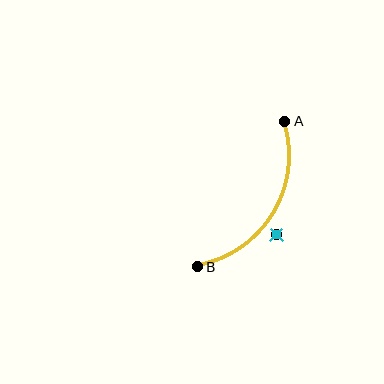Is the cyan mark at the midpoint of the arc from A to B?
No — the cyan mark does not lie on the arc at all. It sits slightly outside the curve.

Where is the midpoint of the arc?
The arc midpoint is the point on the curve farthest from the straight line joining A and B. It sits to the right of that line.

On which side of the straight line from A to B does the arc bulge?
The arc bulges to the right of the straight line connecting A and B.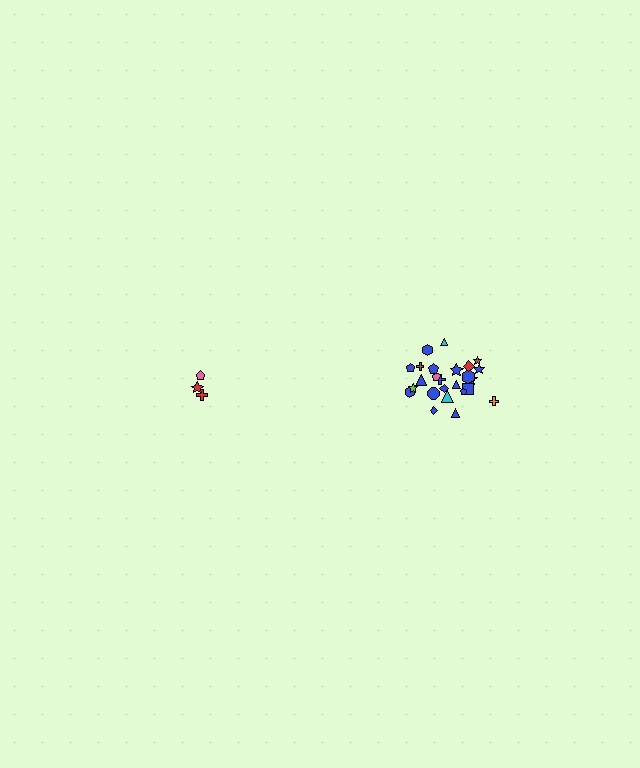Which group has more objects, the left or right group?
The right group.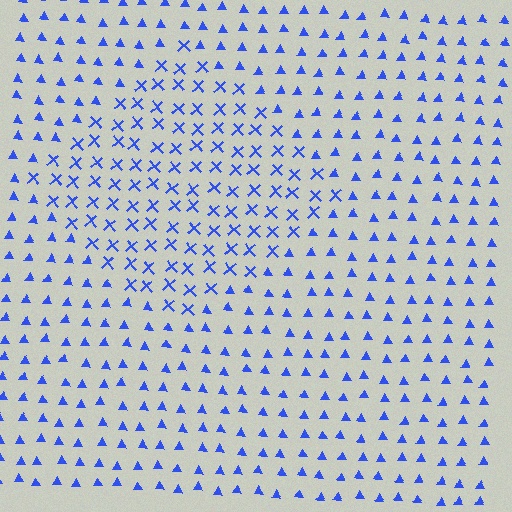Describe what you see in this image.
The image is filled with small blue elements arranged in a uniform grid. A diamond-shaped region contains X marks, while the surrounding area contains triangles. The boundary is defined purely by the change in element shape.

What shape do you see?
I see a diamond.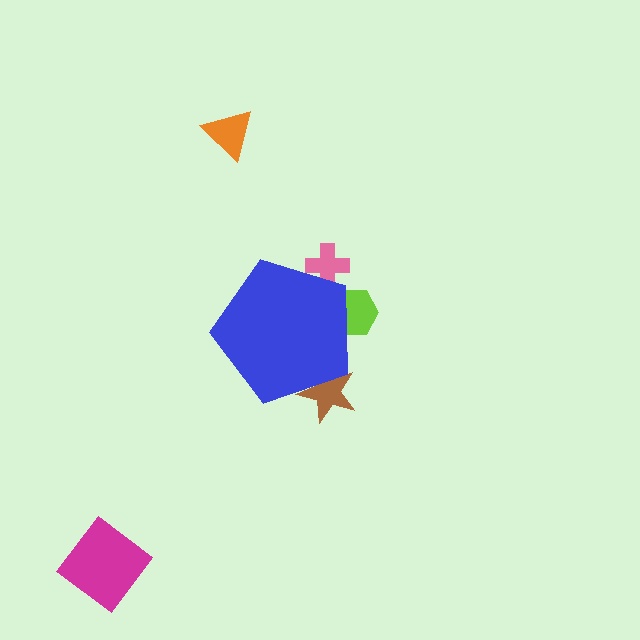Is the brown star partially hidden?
Yes, the brown star is partially hidden behind the blue pentagon.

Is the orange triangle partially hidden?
No, the orange triangle is fully visible.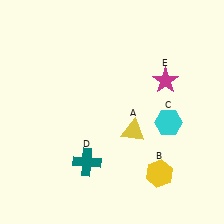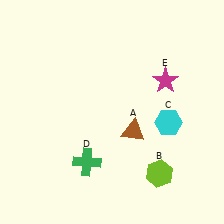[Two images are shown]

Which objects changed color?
A changed from yellow to brown. B changed from yellow to lime. D changed from teal to green.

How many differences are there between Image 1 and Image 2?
There are 3 differences between the two images.